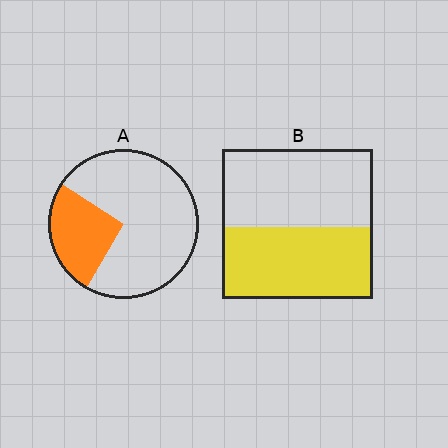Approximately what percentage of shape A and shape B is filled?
A is approximately 25% and B is approximately 50%.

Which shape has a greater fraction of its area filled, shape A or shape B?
Shape B.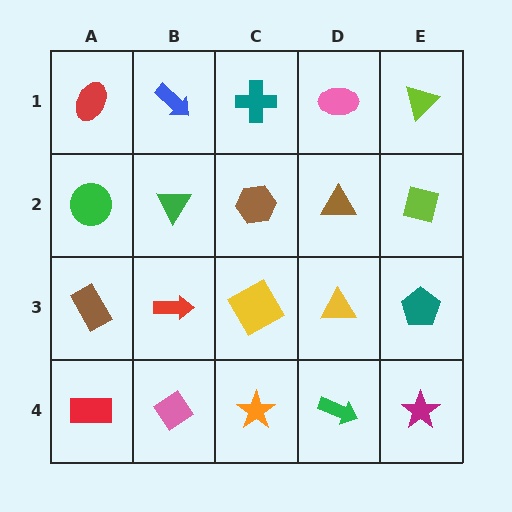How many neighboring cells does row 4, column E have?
2.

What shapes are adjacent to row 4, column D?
A yellow triangle (row 3, column D), an orange star (row 4, column C), a magenta star (row 4, column E).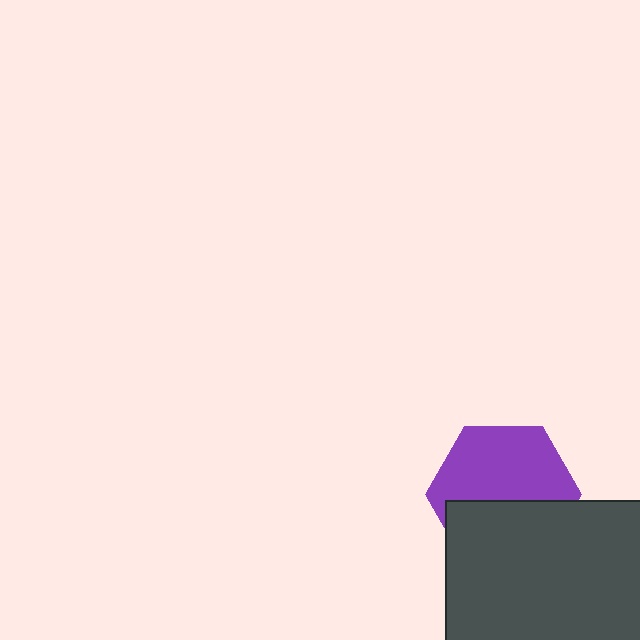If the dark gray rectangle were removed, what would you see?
You would see the complete purple hexagon.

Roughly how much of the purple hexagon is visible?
About half of it is visible (roughly 56%).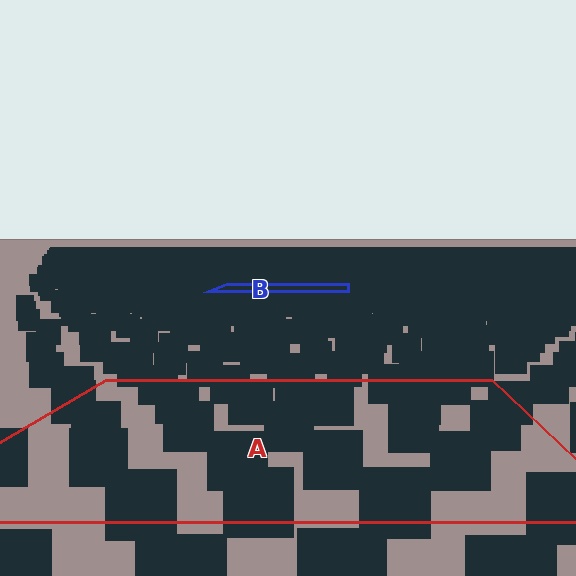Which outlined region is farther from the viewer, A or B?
Region B is farther from the viewer — the texture elements inside it appear smaller and more densely packed.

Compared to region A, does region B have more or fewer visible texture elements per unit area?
Region B has more texture elements per unit area — they are packed more densely because it is farther away.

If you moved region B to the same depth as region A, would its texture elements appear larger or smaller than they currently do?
They would appear larger. At a closer depth, the same texture elements are projected at a bigger on-screen size.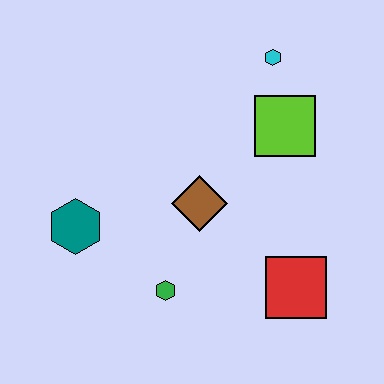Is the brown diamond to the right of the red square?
No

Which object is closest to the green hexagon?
The brown diamond is closest to the green hexagon.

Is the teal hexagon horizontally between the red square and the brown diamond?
No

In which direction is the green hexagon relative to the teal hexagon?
The green hexagon is to the right of the teal hexagon.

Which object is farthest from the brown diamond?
The cyan hexagon is farthest from the brown diamond.